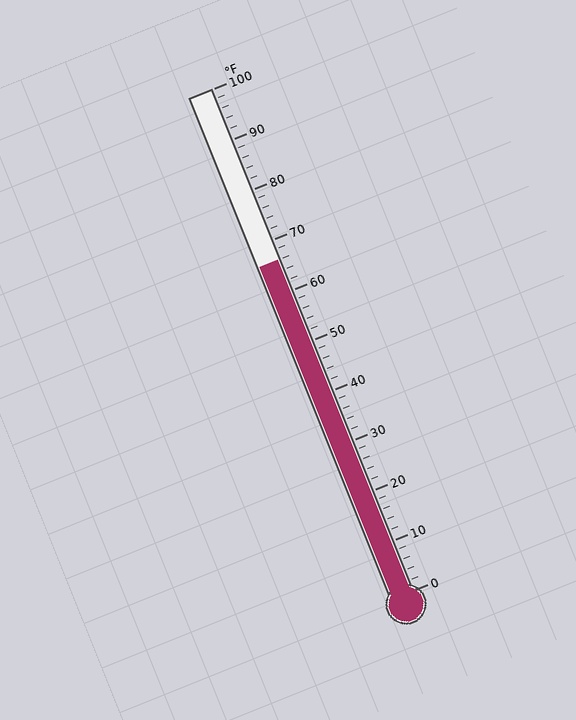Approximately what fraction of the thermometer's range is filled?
The thermometer is filled to approximately 65% of its range.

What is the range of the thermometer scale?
The thermometer scale ranges from 0°F to 100°F.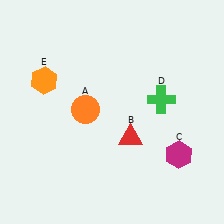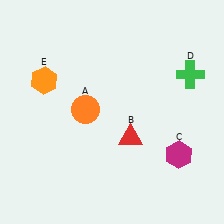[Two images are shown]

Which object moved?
The green cross (D) moved right.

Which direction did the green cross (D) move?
The green cross (D) moved right.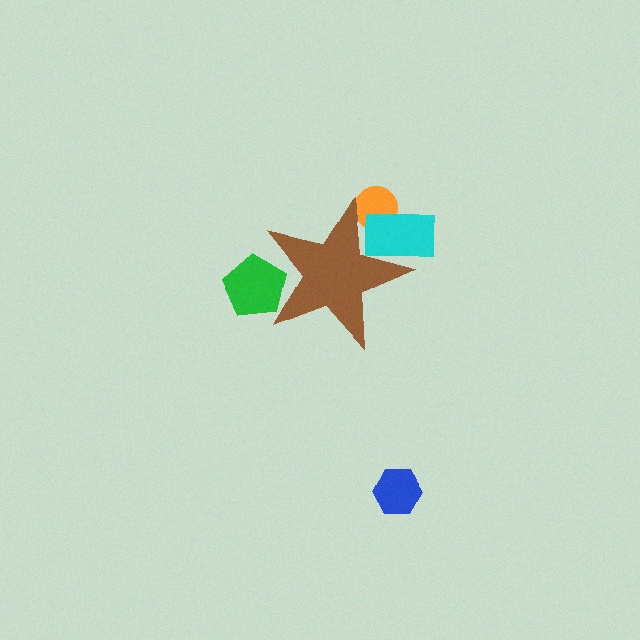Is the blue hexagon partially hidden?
No, the blue hexagon is fully visible.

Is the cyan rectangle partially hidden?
Yes, the cyan rectangle is partially hidden behind the brown star.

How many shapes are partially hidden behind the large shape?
3 shapes are partially hidden.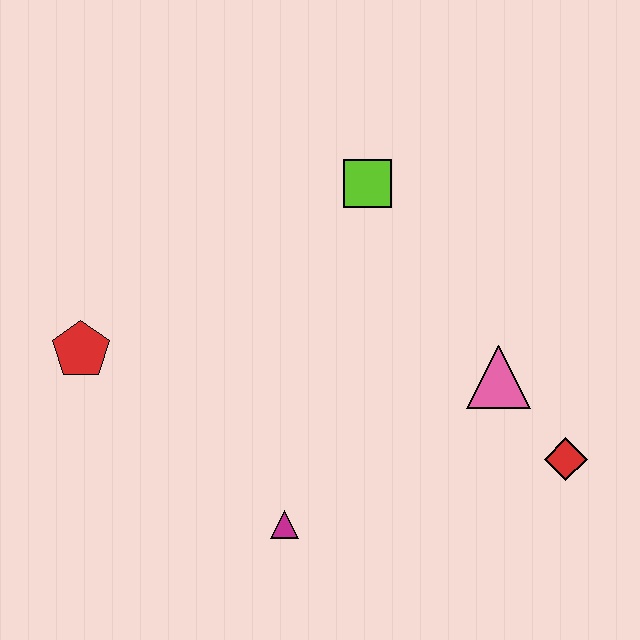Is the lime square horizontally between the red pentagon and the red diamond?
Yes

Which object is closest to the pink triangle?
The red diamond is closest to the pink triangle.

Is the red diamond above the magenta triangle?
Yes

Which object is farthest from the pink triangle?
The red pentagon is farthest from the pink triangle.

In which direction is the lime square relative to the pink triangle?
The lime square is above the pink triangle.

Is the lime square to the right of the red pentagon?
Yes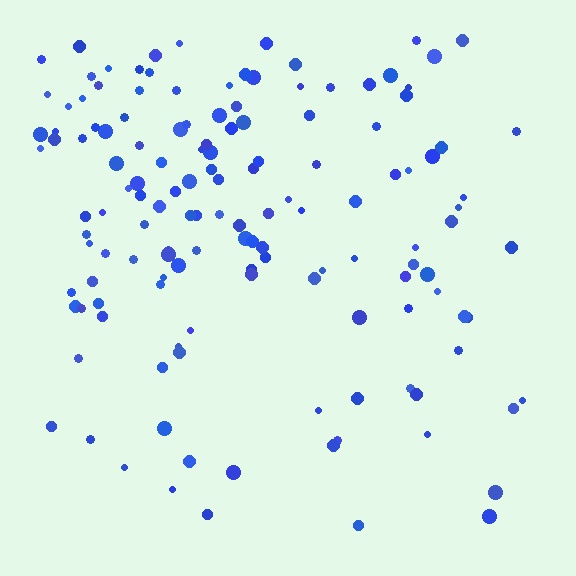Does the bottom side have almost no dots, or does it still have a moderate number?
Still a moderate number, just noticeably fewer than the top.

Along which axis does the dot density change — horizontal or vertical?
Vertical.